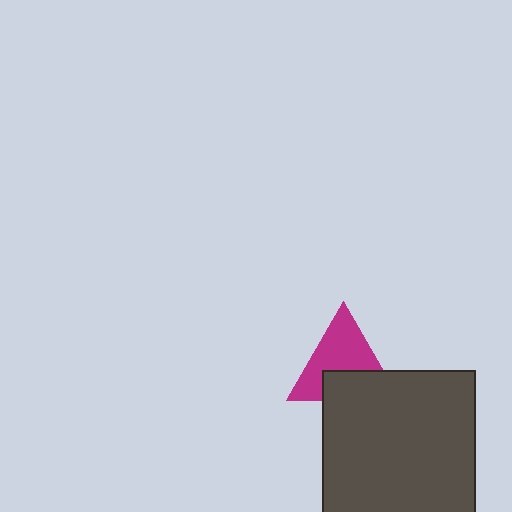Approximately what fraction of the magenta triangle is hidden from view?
Roughly 39% of the magenta triangle is hidden behind the dark gray square.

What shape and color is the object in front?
The object in front is a dark gray square.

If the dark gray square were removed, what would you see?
You would see the complete magenta triangle.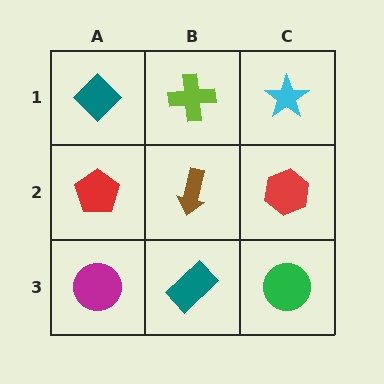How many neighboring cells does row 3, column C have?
2.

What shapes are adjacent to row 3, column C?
A red hexagon (row 2, column C), a teal rectangle (row 3, column B).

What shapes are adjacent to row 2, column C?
A cyan star (row 1, column C), a green circle (row 3, column C), a brown arrow (row 2, column B).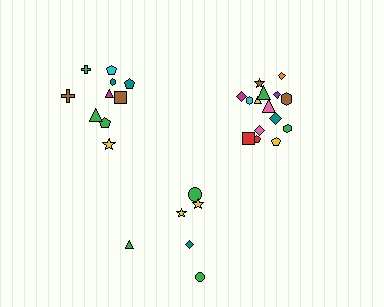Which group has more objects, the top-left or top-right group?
The top-right group.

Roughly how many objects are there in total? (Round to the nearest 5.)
Roughly 30 objects in total.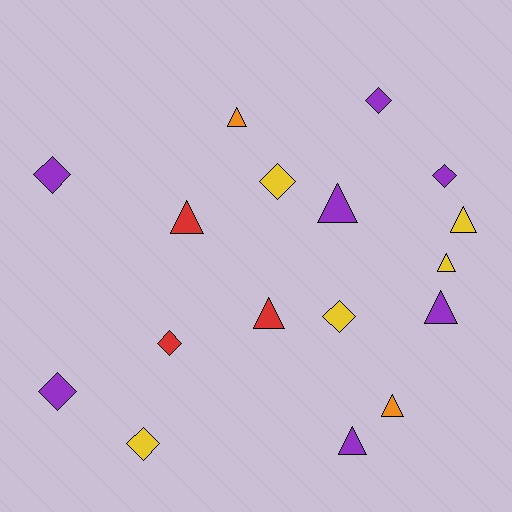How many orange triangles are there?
There are 2 orange triangles.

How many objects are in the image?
There are 17 objects.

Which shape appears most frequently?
Triangle, with 9 objects.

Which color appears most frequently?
Purple, with 7 objects.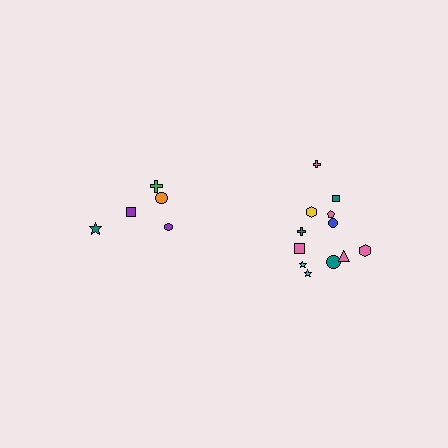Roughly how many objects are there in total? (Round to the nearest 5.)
Roughly 15 objects in total.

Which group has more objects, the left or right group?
The right group.